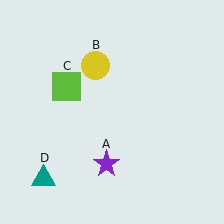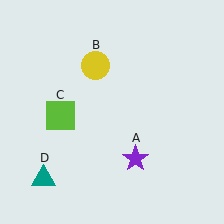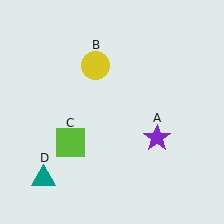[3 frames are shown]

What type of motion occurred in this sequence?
The purple star (object A), lime square (object C) rotated counterclockwise around the center of the scene.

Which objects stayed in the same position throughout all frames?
Yellow circle (object B) and teal triangle (object D) remained stationary.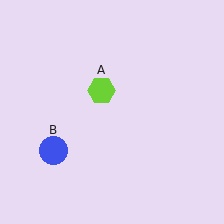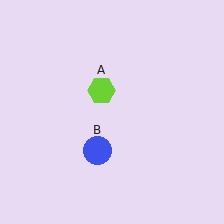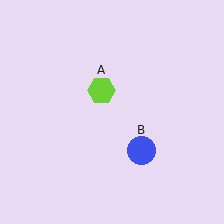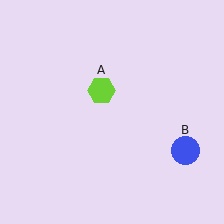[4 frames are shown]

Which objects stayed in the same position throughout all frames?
Lime hexagon (object A) remained stationary.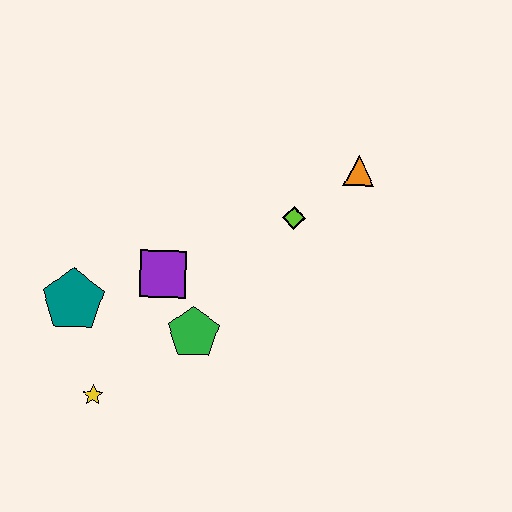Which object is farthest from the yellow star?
The orange triangle is farthest from the yellow star.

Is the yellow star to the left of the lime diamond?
Yes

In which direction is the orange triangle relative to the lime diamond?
The orange triangle is to the right of the lime diamond.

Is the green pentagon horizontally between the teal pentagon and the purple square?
No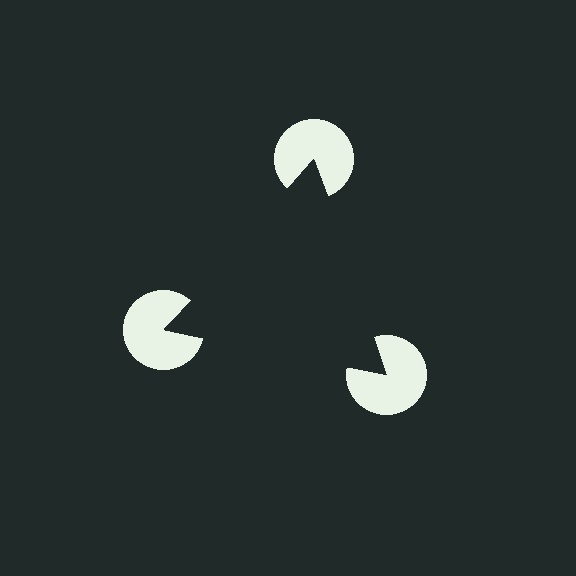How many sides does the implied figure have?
3 sides.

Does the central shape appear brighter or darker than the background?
It typically appears slightly darker than the background, even though no actual brightness change is drawn.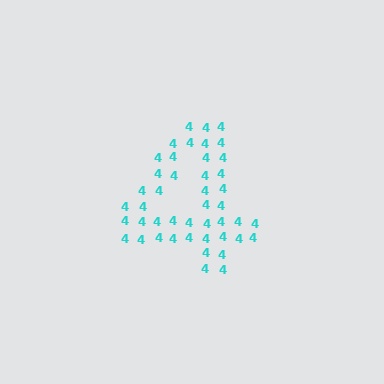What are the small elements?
The small elements are digit 4's.